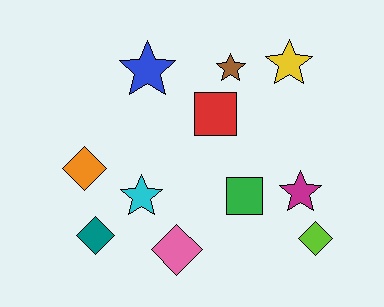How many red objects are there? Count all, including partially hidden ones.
There is 1 red object.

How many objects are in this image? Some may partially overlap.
There are 11 objects.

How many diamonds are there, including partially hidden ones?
There are 4 diamonds.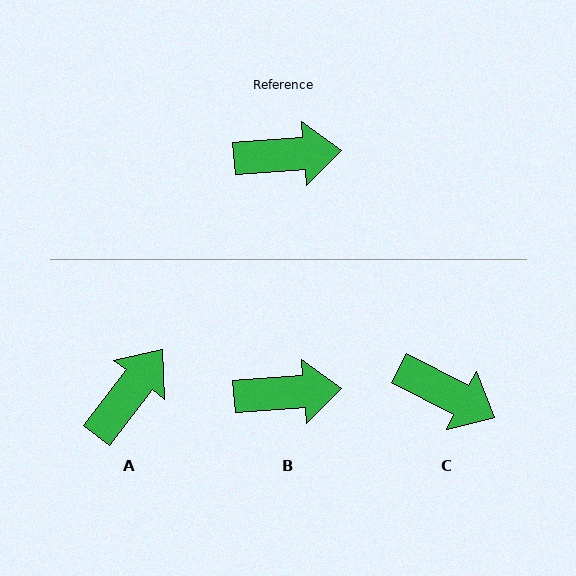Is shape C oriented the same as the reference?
No, it is off by about 32 degrees.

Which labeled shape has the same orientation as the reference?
B.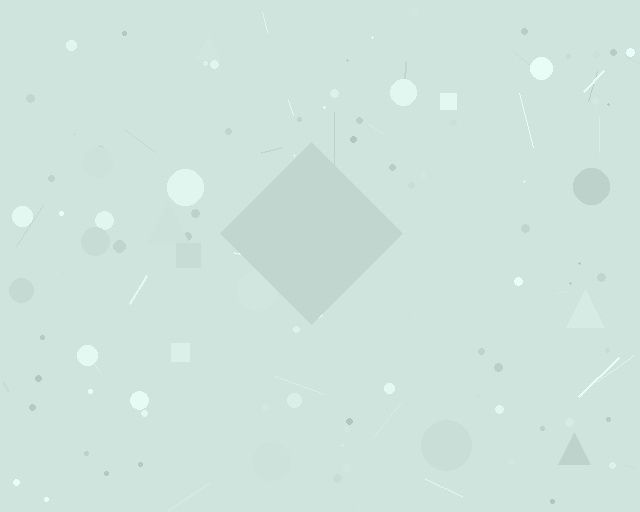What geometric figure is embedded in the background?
A diamond is embedded in the background.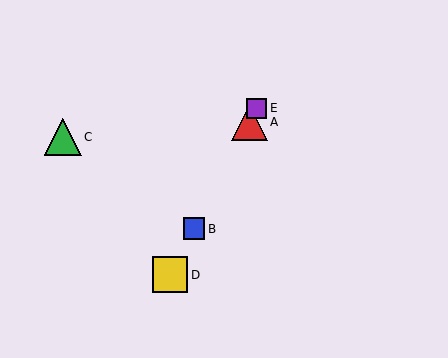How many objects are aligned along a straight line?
4 objects (A, B, D, E) are aligned along a straight line.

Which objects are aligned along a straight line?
Objects A, B, D, E are aligned along a straight line.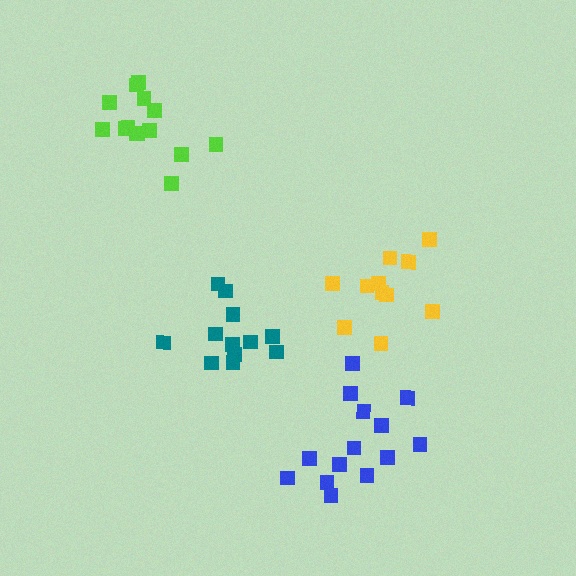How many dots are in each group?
Group 1: 14 dots, Group 2: 11 dots, Group 3: 14 dots, Group 4: 12 dots (51 total).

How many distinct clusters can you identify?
There are 4 distinct clusters.